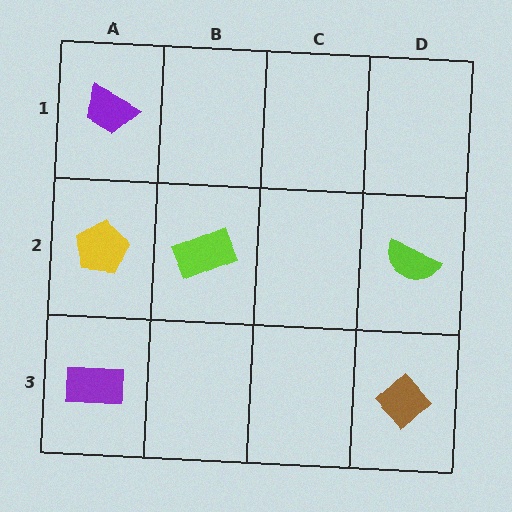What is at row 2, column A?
A yellow pentagon.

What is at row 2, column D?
A lime semicircle.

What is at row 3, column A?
A purple rectangle.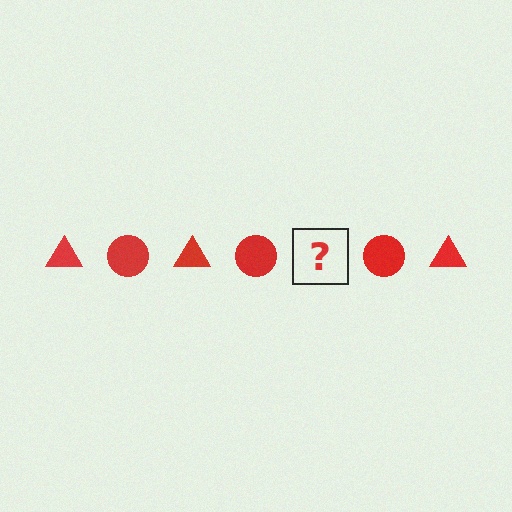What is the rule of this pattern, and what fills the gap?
The rule is that the pattern cycles through triangle, circle shapes in red. The gap should be filled with a red triangle.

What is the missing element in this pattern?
The missing element is a red triangle.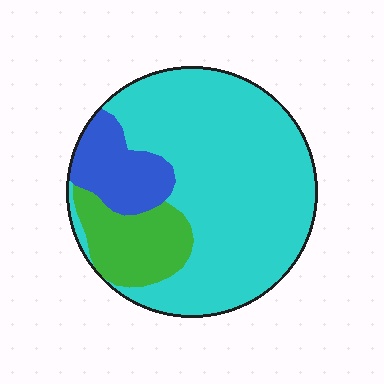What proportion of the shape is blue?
Blue covers 14% of the shape.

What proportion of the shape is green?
Green takes up about one sixth (1/6) of the shape.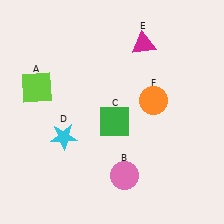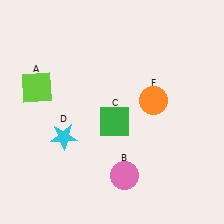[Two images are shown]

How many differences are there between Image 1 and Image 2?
There is 1 difference between the two images.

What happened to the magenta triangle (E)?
The magenta triangle (E) was removed in Image 2. It was in the top-right area of Image 1.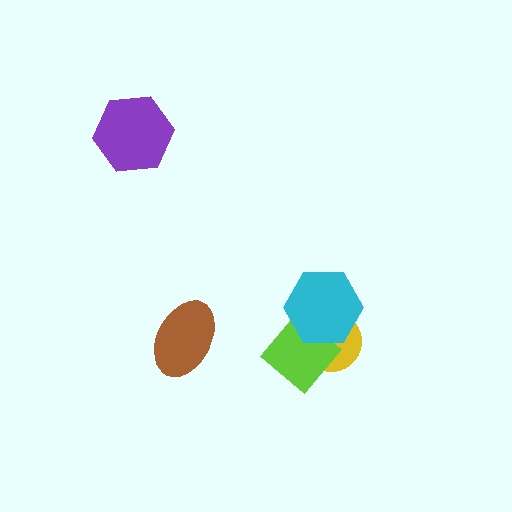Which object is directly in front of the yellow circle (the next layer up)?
The lime diamond is directly in front of the yellow circle.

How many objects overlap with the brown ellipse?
0 objects overlap with the brown ellipse.